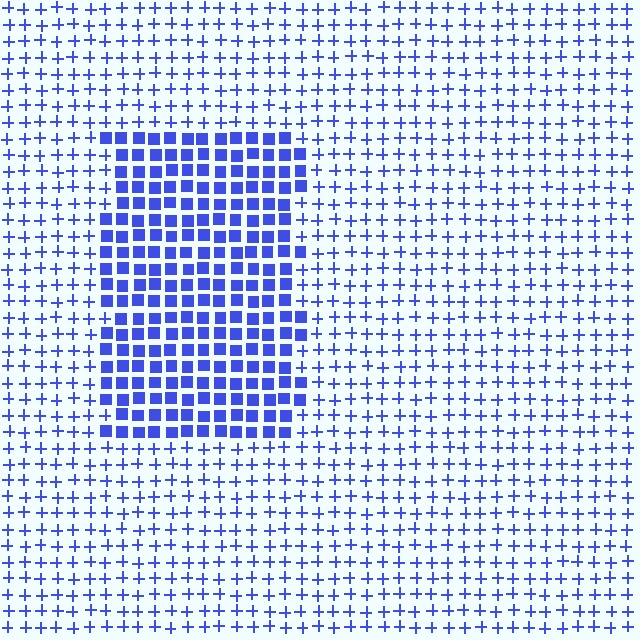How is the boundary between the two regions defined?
The boundary is defined by a change in element shape: squares inside vs. plus signs outside. All elements share the same color and spacing.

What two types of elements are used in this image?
The image uses squares inside the rectangle region and plus signs outside it.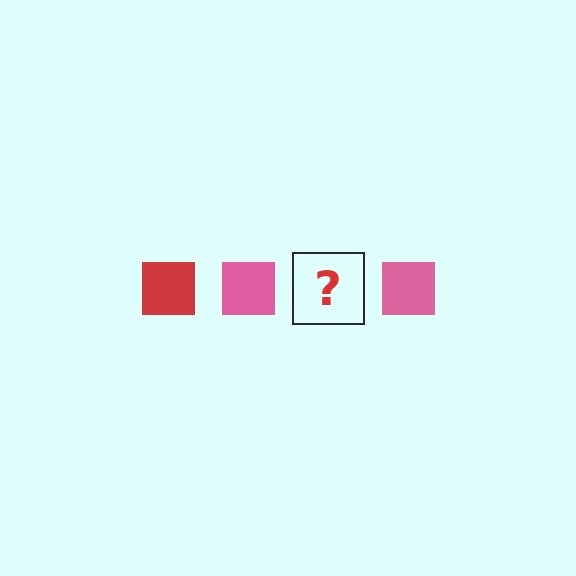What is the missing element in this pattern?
The missing element is a red square.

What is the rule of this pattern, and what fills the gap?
The rule is that the pattern cycles through red, pink squares. The gap should be filled with a red square.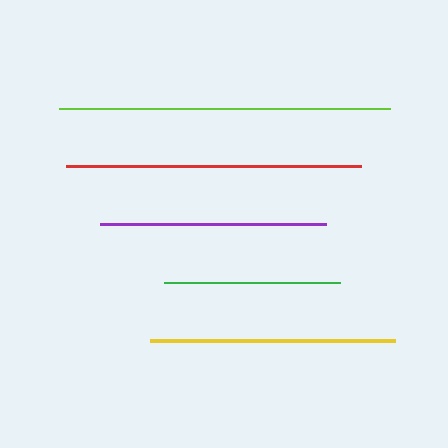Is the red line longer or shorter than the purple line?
The red line is longer than the purple line.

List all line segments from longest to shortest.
From longest to shortest: lime, red, yellow, purple, green.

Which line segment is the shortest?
The green line is the shortest at approximately 176 pixels.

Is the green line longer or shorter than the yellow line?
The yellow line is longer than the green line.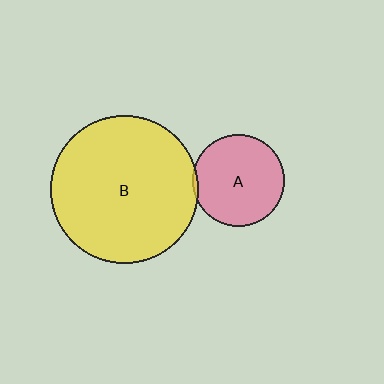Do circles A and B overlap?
Yes.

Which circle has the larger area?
Circle B (yellow).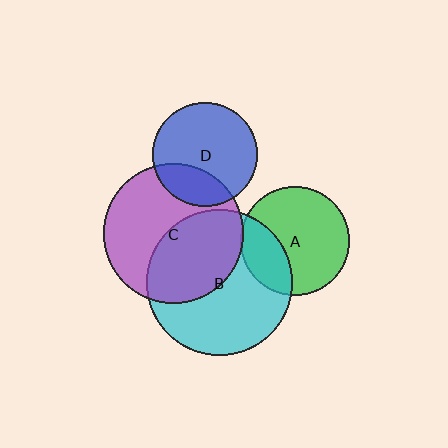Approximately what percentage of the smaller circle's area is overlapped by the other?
Approximately 5%.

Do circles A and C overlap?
Yes.